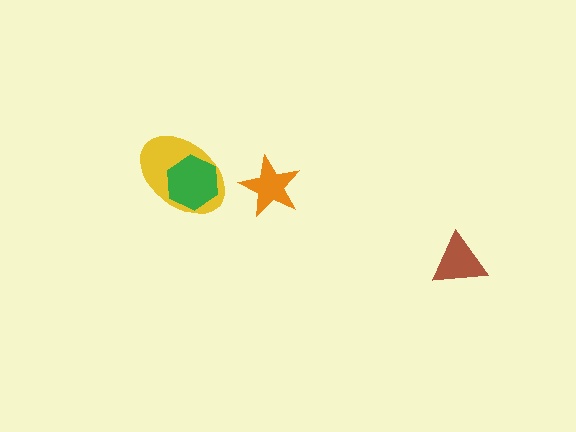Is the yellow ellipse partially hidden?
Yes, it is partially covered by another shape.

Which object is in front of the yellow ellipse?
The green hexagon is in front of the yellow ellipse.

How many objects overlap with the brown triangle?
0 objects overlap with the brown triangle.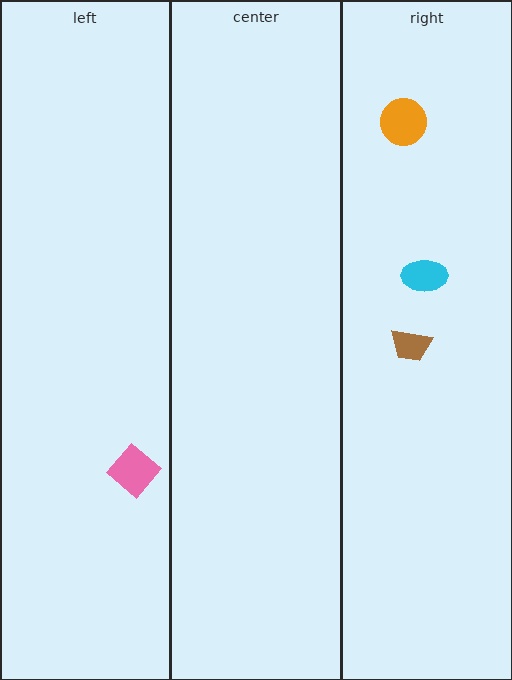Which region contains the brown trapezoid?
The right region.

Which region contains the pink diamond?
The left region.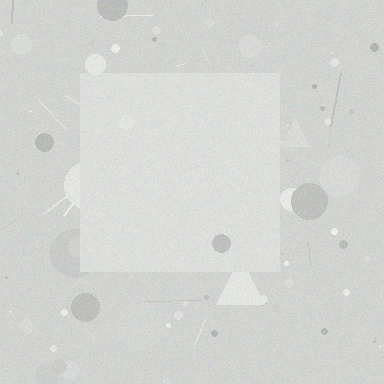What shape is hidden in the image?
A square is hidden in the image.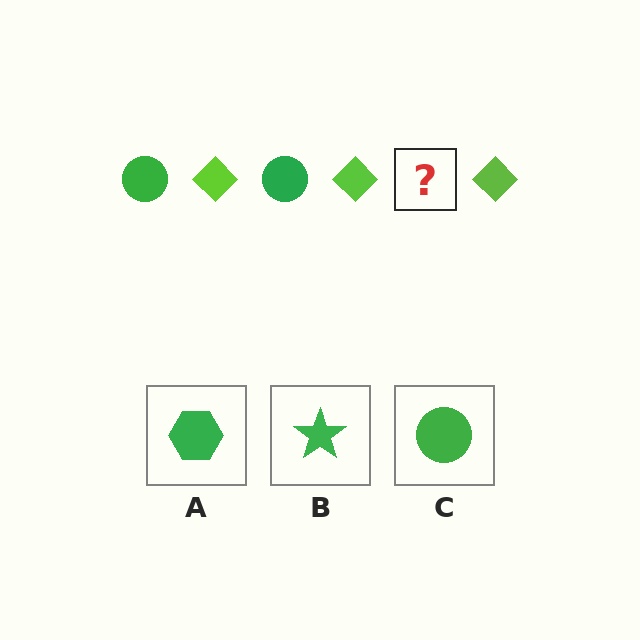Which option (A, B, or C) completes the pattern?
C.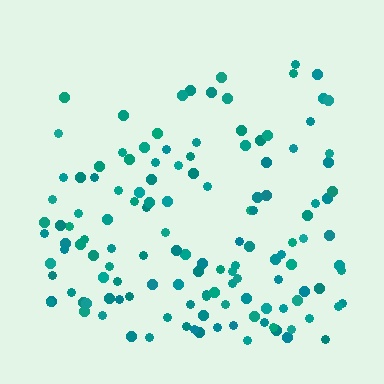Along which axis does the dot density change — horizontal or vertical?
Vertical.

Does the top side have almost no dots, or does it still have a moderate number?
Still a moderate number, just noticeably fewer than the bottom.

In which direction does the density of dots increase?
From top to bottom, with the bottom side densest.